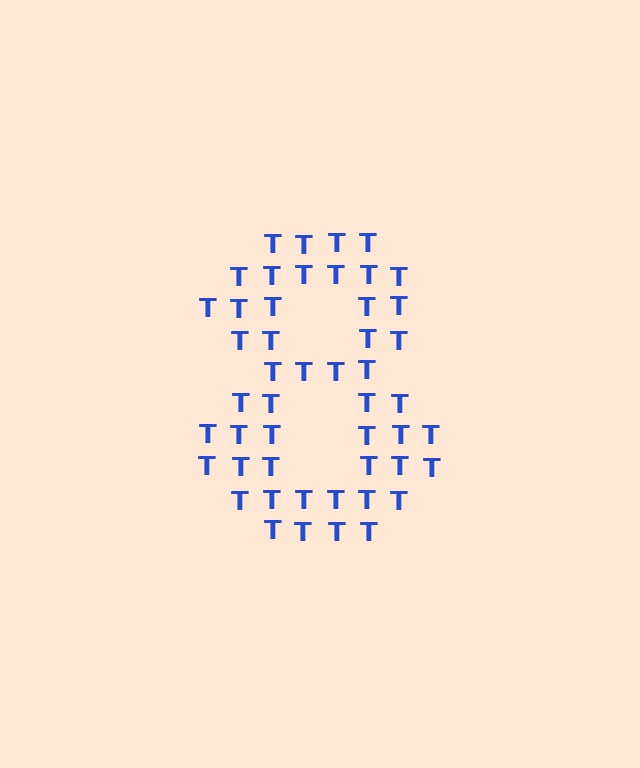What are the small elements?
The small elements are letter T's.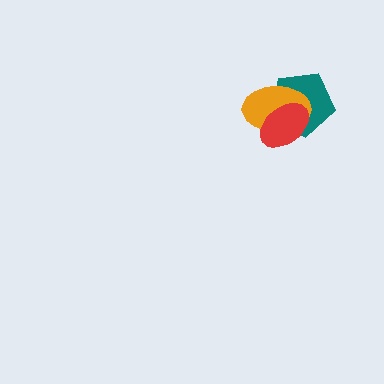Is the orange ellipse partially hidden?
Yes, it is partially covered by another shape.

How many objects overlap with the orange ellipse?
2 objects overlap with the orange ellipse.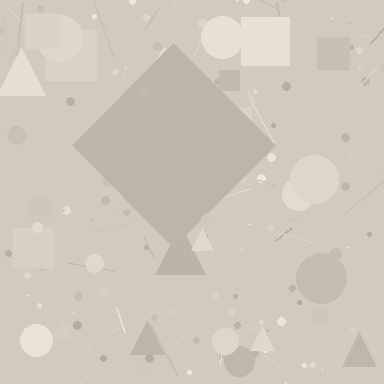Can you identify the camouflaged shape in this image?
The camouflaged shape is a diamond.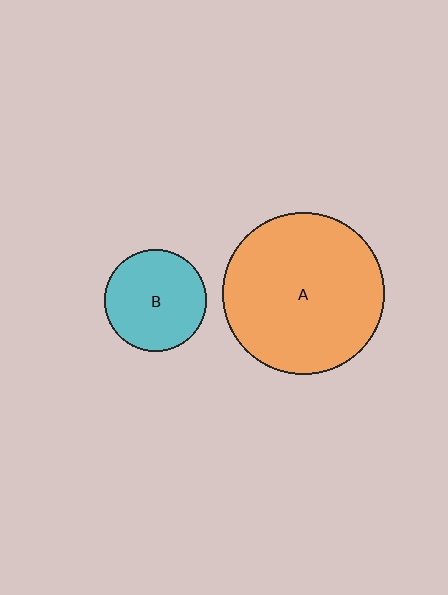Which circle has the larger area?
Circle A (orange).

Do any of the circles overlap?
No, none of the circles overlap.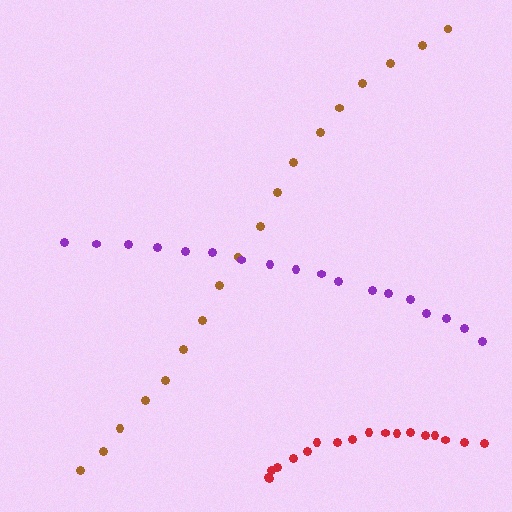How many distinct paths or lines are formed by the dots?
There are 3 distinct paths.